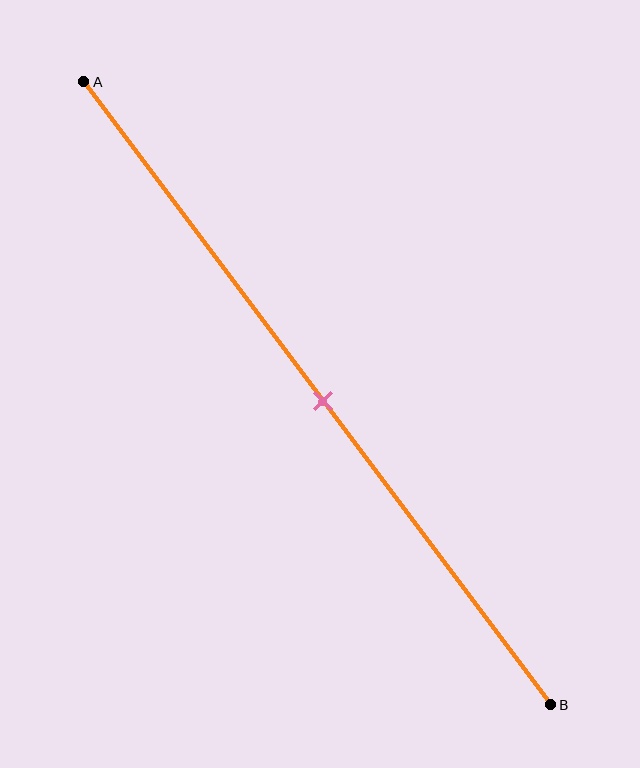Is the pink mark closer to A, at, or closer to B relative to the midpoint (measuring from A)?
The pink mark is approximately at the midpoint of segment AB.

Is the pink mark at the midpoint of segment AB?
Yes, the mark is approximately at the midpoint.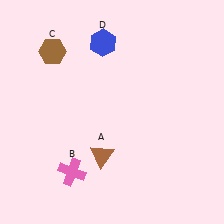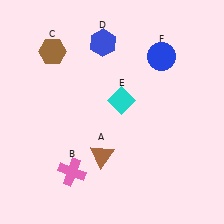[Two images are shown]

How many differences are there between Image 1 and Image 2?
There are 2 differences between the two images.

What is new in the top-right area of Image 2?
A cyan diamond (E) was added in the top-right area of Image 2.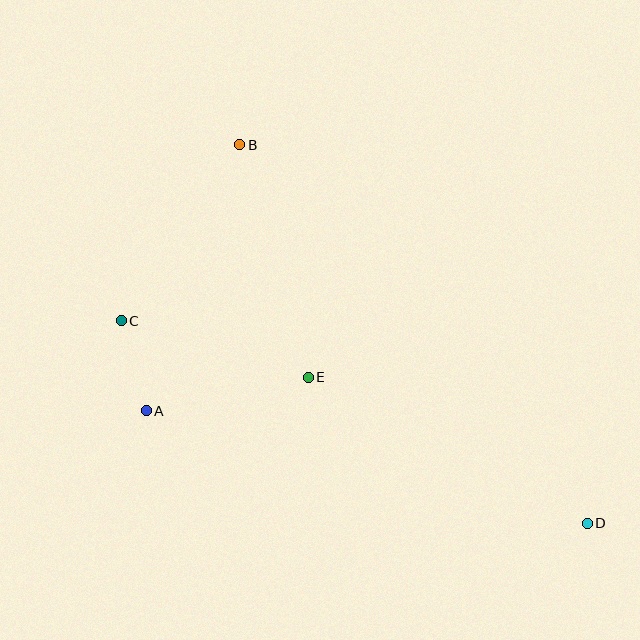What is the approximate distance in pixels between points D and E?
The distance between D and E is approximately 315 pixels.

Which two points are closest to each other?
Points A and C are closest to each other.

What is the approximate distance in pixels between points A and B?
The distance between A and B is approximately 282 pixels.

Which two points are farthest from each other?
Points B and D are farthest from each other.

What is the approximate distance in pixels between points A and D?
The distance between A and D is approximately 455 pixels.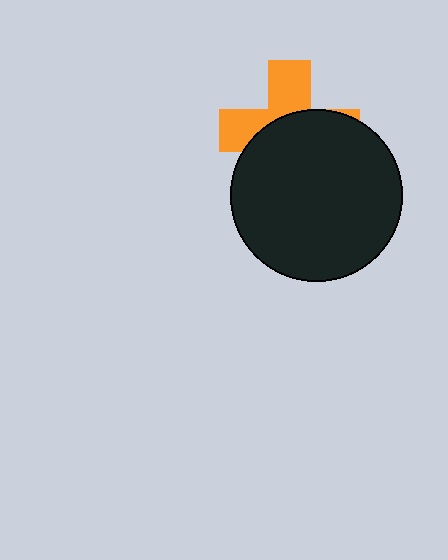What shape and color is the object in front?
The object in front is a black circle.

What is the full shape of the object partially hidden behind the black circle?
The partially hidden object is an orange cross.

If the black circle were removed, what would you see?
You would see the complete orange cross.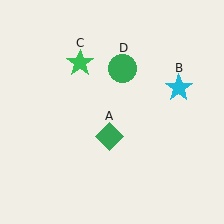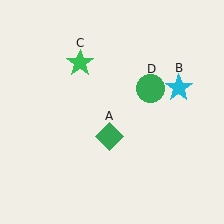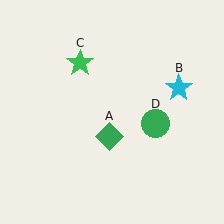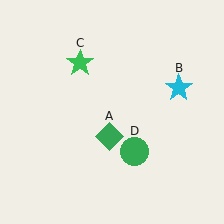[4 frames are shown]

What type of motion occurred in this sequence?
The green circle (object D) rotated clockwise around the center of the scene.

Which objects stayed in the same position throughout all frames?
Green diamond (object A) and cyan star (object B) and green star (object C) remained stationary.